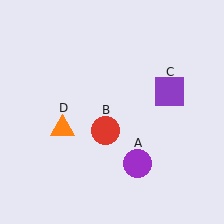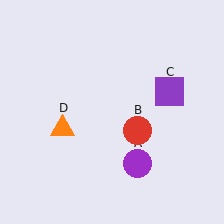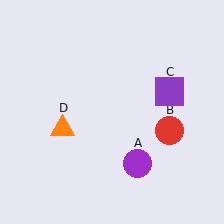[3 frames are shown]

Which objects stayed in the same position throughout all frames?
Purple circle (object A) and purple square (object C) and orange triangle (object D) remained stationary.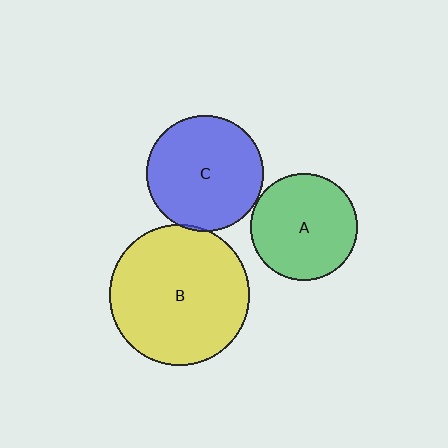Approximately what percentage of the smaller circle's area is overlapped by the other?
Approximately 5%.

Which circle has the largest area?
Circle B (yellow).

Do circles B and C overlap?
Yes.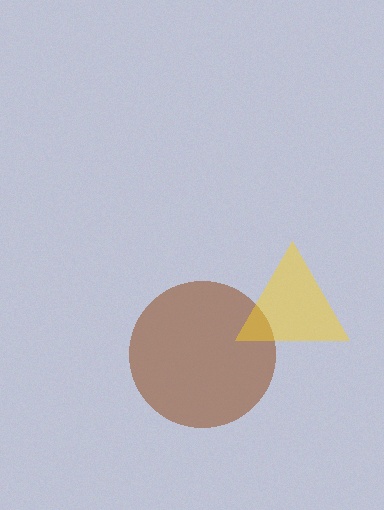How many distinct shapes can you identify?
There are 2 distinct shapes: a brown circle, a yellow triangle.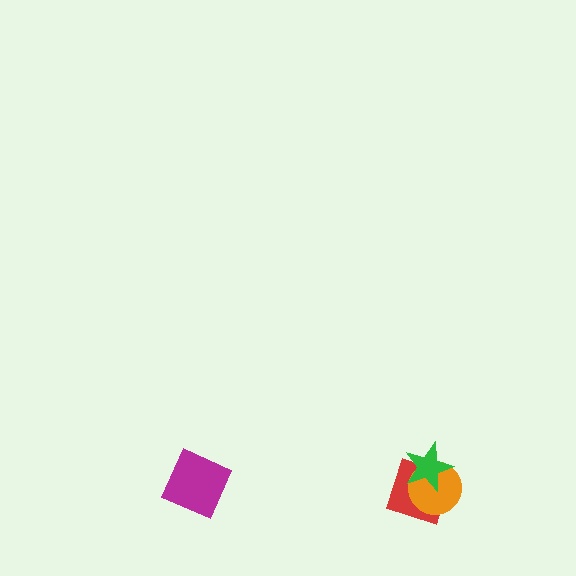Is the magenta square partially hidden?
No, no other shape covers it.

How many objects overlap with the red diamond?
2 objects overlap with the red diamond.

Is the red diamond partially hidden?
Yes, it is partially covered by another shape.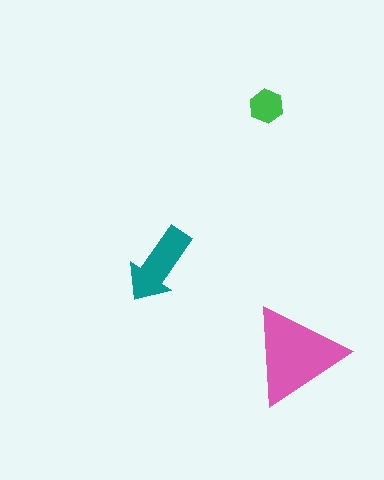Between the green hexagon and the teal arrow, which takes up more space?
The teal arrow.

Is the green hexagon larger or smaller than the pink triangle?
Smaller.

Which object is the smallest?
The green hexagon.